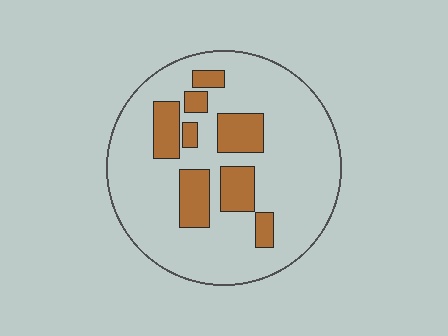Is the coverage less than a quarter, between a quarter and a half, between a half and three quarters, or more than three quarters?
Less than a quarter.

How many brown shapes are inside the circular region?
8.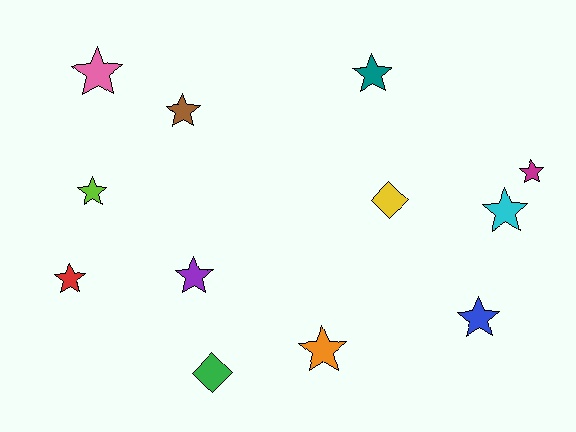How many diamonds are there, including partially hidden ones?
There are 2 diamonds.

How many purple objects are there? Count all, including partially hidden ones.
There is 1 purple object.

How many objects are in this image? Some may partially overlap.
There are 12 objects.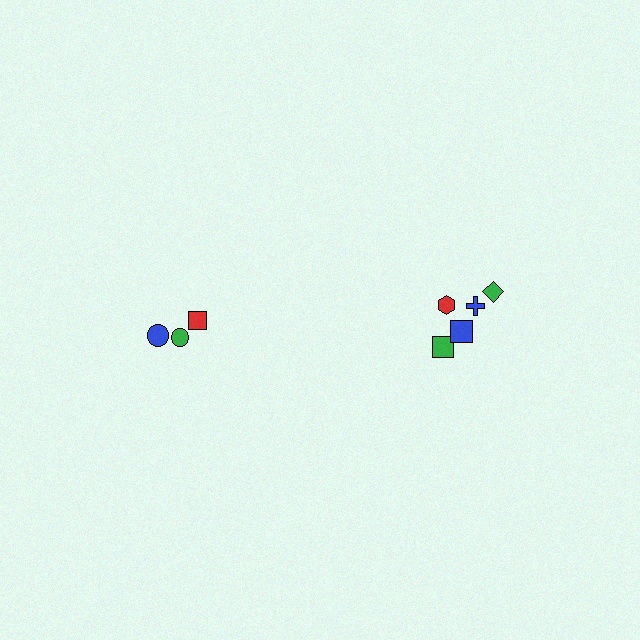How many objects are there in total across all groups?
There are 8 objects.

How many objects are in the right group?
There are 5 objects.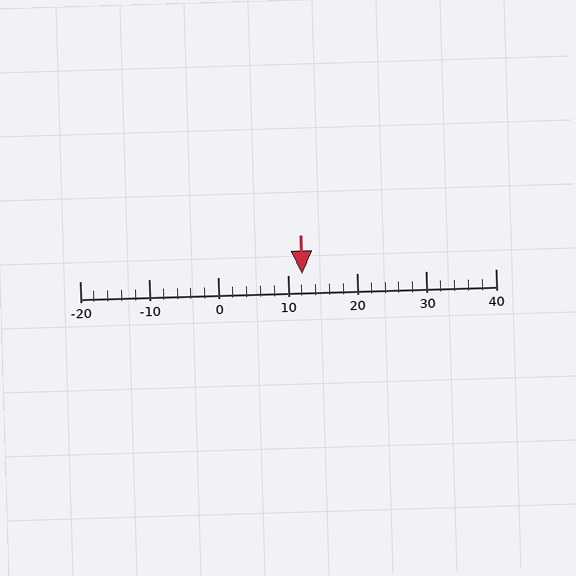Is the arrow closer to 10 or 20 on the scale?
The arrow is closer to 10.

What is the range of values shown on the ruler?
The ruler shows values from -20 to 40.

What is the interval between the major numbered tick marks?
The major tick marks are spaced 10 units apart.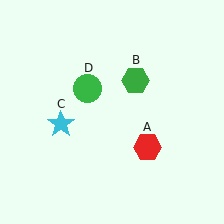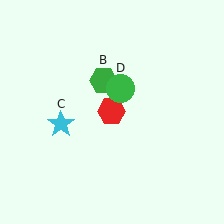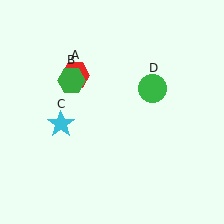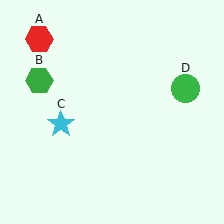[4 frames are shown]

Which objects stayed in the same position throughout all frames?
Cyan star (object C) remained stationary.